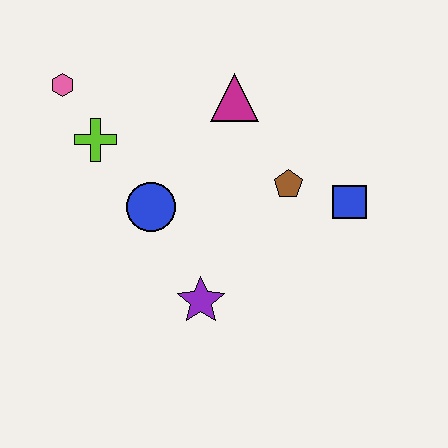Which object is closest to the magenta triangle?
The brown pentagon is closest to the magenta triangle.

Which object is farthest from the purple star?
The pink hexagon is farthest from the purple star.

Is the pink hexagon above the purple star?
Yes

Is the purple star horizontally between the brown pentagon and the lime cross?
Yes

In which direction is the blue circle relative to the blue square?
The blue circle is to the left of the blue square.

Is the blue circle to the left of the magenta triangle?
Yes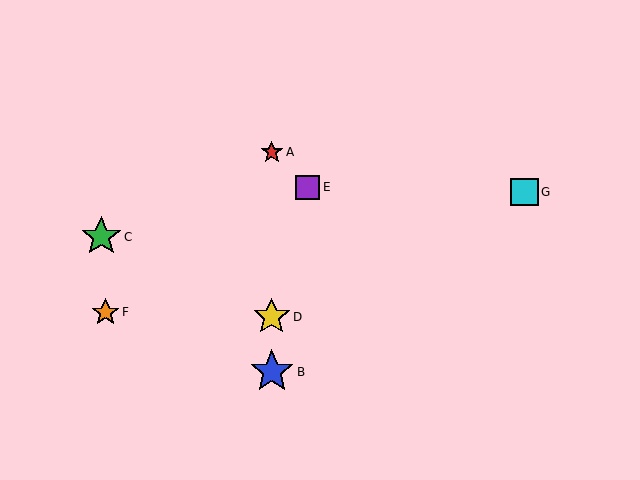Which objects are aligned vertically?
Objects A, B, D are aligned vertically.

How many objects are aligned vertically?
3 objects (A, B, D) are aligned vertically.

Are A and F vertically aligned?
No, A is at x≈272 and F is at x≈105.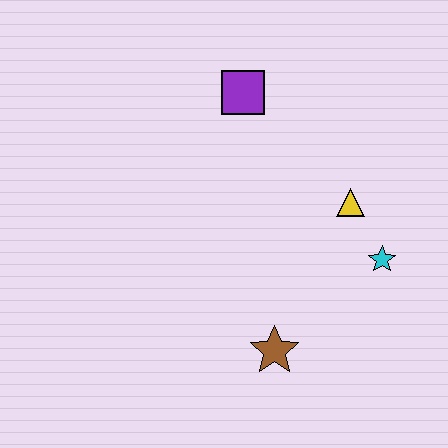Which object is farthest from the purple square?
The brown star is farthest from the purple square.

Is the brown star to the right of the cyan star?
No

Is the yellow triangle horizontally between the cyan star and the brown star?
Yes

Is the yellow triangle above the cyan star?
Yes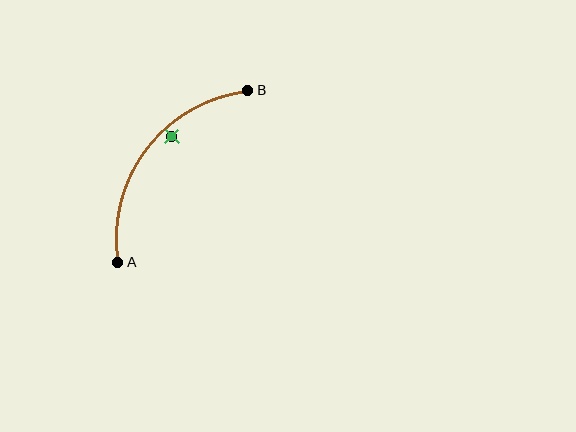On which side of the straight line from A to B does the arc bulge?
The arc bulges above and to the left of the straight line connecting A and B.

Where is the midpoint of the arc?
The arc midpoint is the point on the curve farthest from the straight line joining A and B. It sits above and to the left of that line.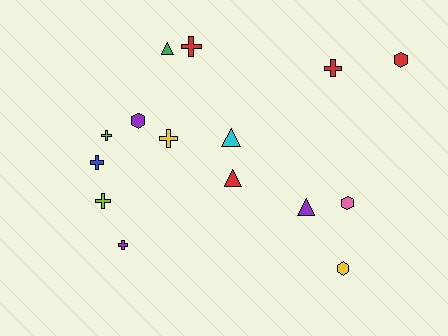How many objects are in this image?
There are 15 objects.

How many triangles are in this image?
There are 4 triangles.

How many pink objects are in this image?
There is 1 pink object.